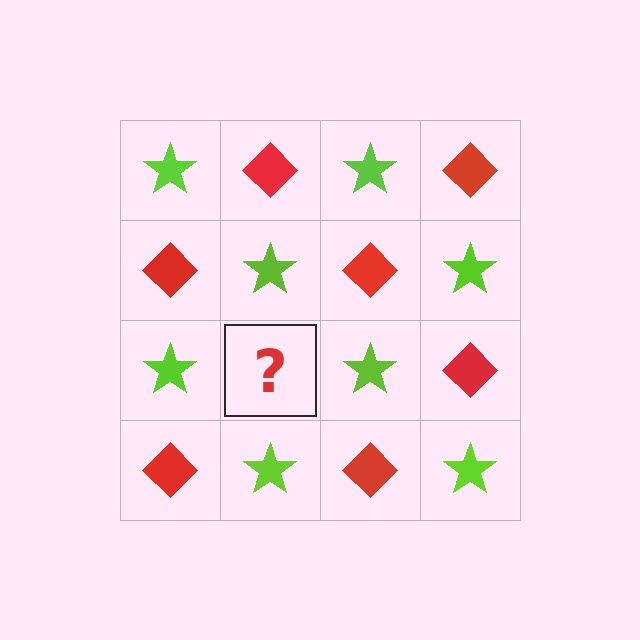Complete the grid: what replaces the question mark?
The question mark should be replaced with a red diamond.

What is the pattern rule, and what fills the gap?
The rule is that it alternates lime star and red diamond in a checkerboard pattern. The gap should be filled with a red diamond.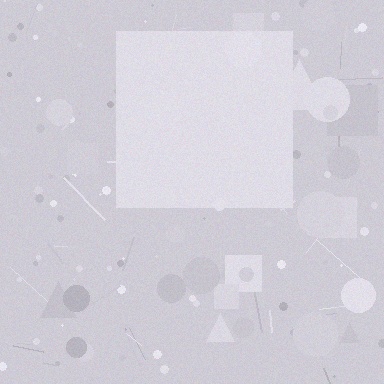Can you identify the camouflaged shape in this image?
The camouflaged shape is a square.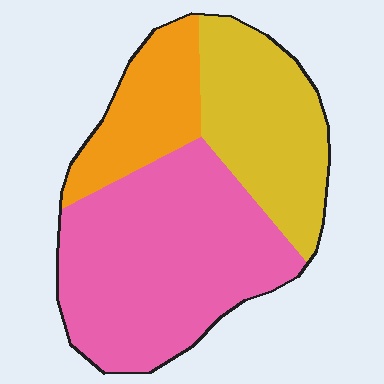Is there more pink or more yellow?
Pink.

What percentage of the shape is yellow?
Yellow covers about 30% of the shape.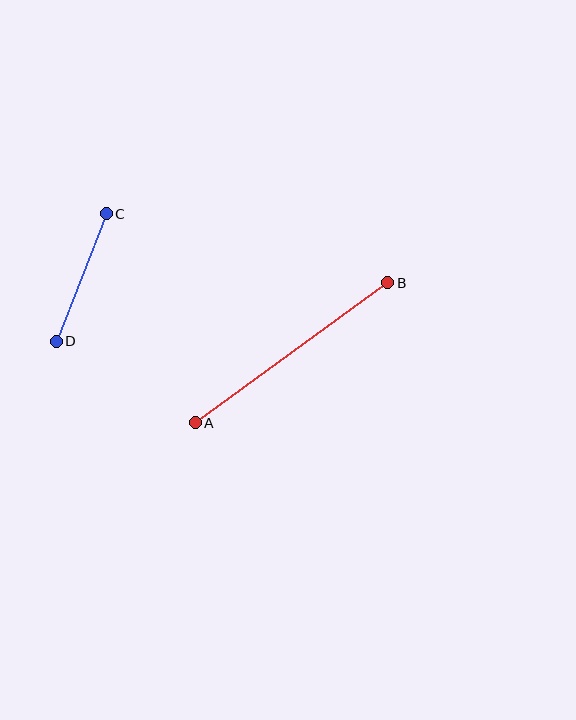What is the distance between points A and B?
The distance is approximately 238 pixels.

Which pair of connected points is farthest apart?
Points A and B are farthest apart.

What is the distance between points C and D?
The distance is approximately 137 pixels.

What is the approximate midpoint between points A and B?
The midpoint is at approximately (291, 353) pixels.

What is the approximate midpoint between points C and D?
The midpoint is at approximately (81, 277) pixels.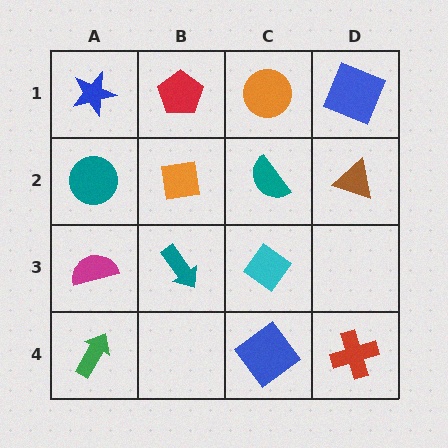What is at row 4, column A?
A green arrow.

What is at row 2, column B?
An orange square.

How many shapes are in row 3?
3 shapes.